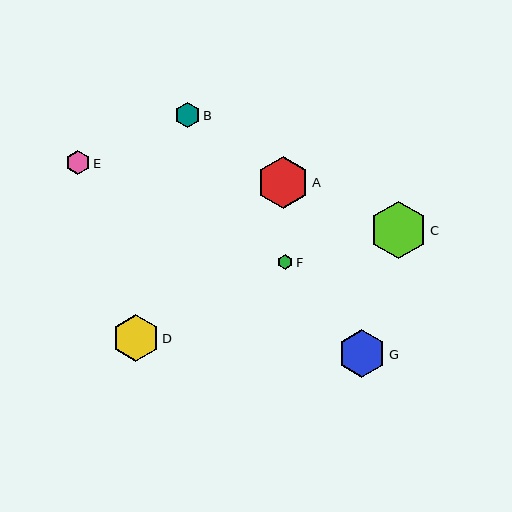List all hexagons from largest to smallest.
From largest to smallest: C, A, G, D, B, E, F.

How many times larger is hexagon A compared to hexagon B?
Hexagon A is approximately 2.1 times the size of hexagon B.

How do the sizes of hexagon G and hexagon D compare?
Hexagon G and hexagon D are approximately the same size.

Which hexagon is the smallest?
Hexagon F is the smallest with a size of approximately 15 pixels.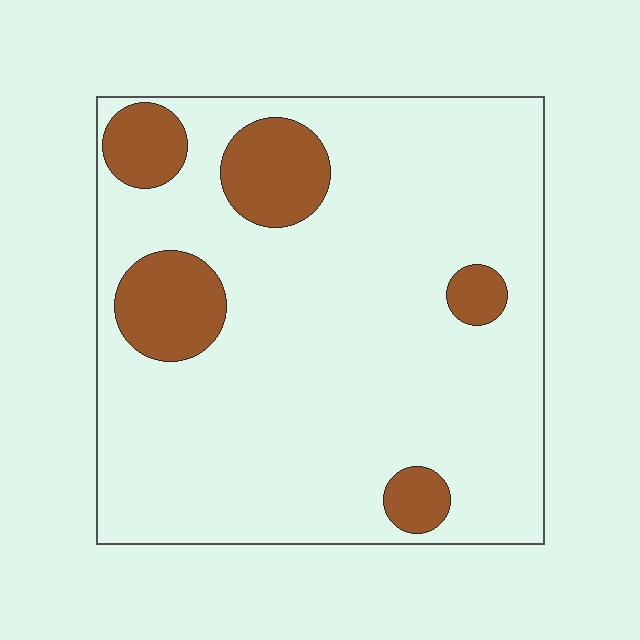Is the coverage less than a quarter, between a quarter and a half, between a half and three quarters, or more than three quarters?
Less than a quarter.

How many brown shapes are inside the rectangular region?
5.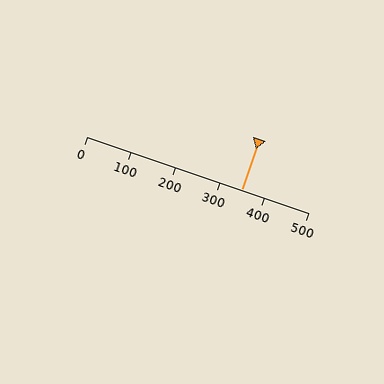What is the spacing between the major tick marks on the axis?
The major ticks are spaced 100 apart.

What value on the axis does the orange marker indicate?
The marker indicates approximately 350.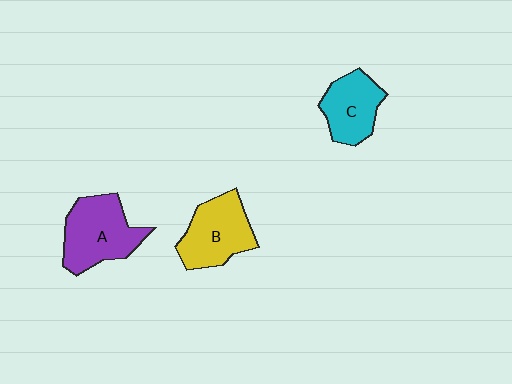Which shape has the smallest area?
Shape C (cyan).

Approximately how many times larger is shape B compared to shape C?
Approximately 1.2 times.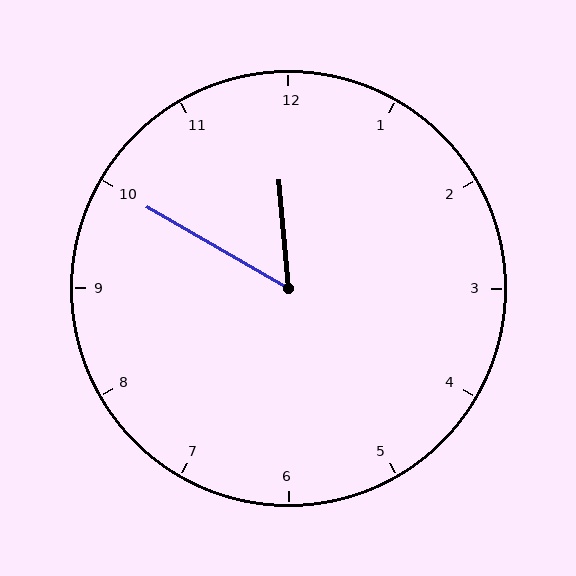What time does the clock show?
11:50.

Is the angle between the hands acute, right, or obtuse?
It is acute.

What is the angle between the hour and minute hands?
Approximately 55 degrees.